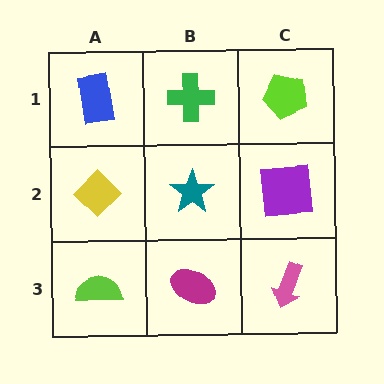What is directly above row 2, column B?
A green cross.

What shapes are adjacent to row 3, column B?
A teal star (row 2, column B), a lime semicircle (row 3, column A), a pink arrow (row 3, column C).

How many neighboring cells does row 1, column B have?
3.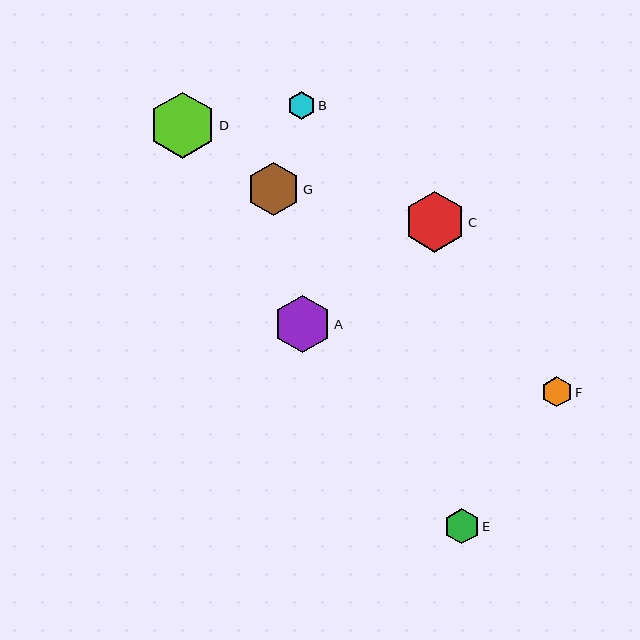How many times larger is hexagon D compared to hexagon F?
Hexagon D is approximately 2.2 times the size of hexagon F.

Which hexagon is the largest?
Hexagon D is the largest with a size of approximately 66 pixels.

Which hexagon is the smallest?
Hexagon B is the smallest with a size of approximately 28 pixels.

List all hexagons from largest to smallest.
From largest to smallest: D, C, A, G, E, F, B.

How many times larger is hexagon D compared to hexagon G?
Hexagon D is approximately 1.3 times the size of hexagon G.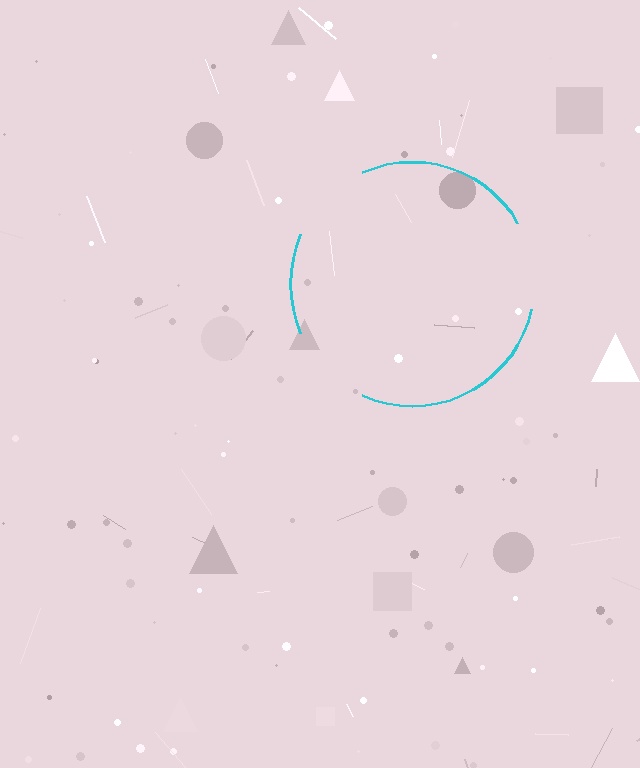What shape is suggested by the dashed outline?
The dashed outline suggests a circle.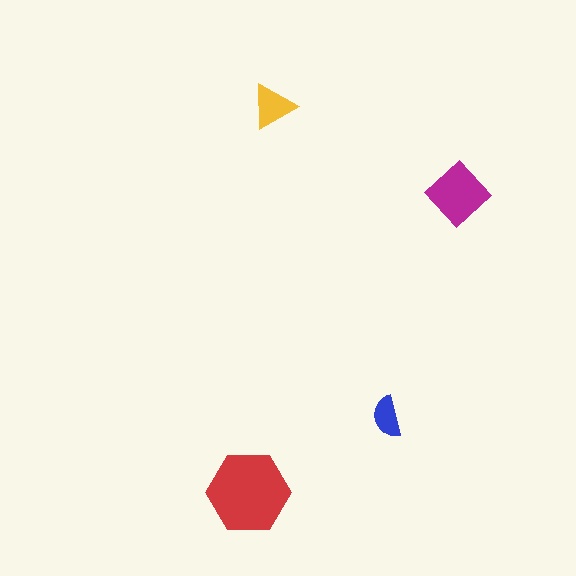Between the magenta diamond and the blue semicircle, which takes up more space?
The magenta diamond.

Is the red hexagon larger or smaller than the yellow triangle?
Larger.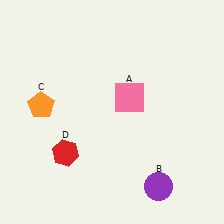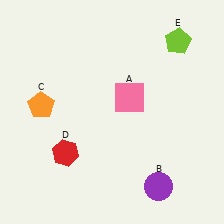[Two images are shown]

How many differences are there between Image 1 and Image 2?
There is 1 difference between the two images.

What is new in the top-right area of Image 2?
A lime pentagon (E) was added in the top-right area of Image 2.